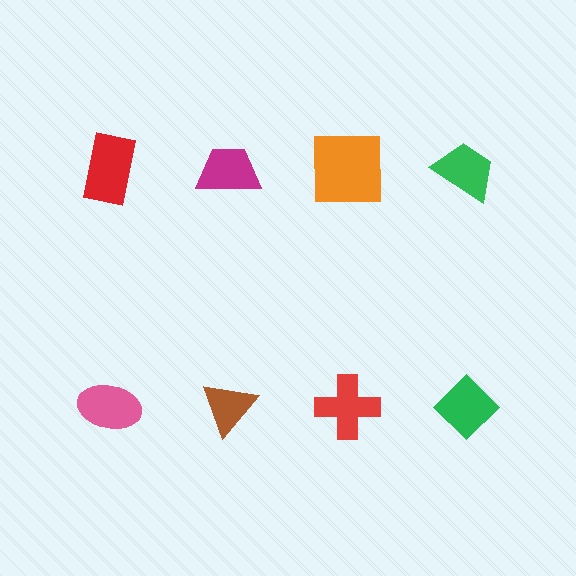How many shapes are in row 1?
4 shapes.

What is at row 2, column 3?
A red cross.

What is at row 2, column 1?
A pink ellipse.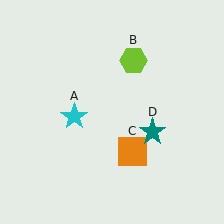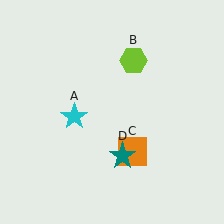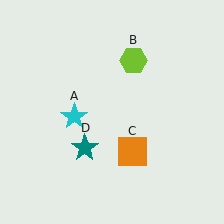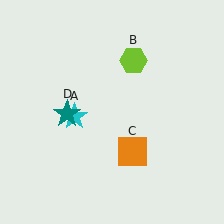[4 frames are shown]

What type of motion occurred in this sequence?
The teal star (object D) rotated clockwise around the center of the scene.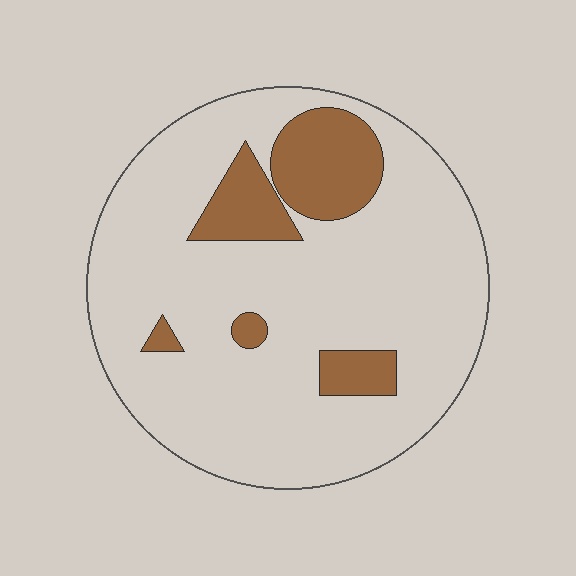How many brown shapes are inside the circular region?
5.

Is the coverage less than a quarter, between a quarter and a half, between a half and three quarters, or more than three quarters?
Less than a quarter.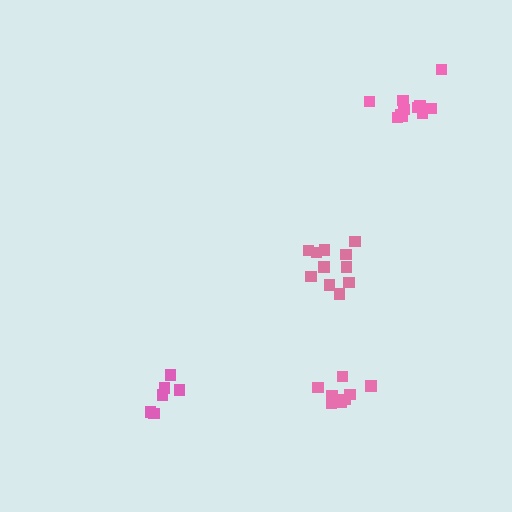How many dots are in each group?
Group 1: 11 dots, Group 2: 9 dots, Group 3: 6 dots, Group 4: 11 dots (37 total).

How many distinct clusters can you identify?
There are 4 distinct clusters.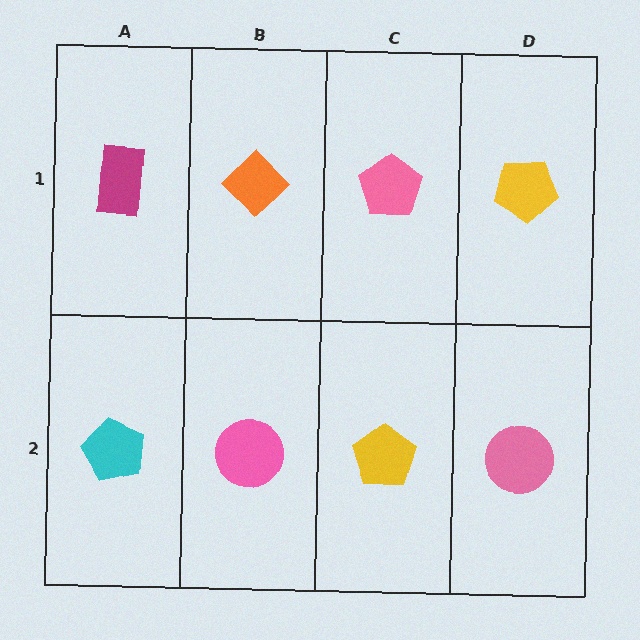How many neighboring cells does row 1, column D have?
2.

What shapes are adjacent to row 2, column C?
A pink pentagon (row 1, column C), a pink circle (row 2, column B), a pink circle (row 2, column D).